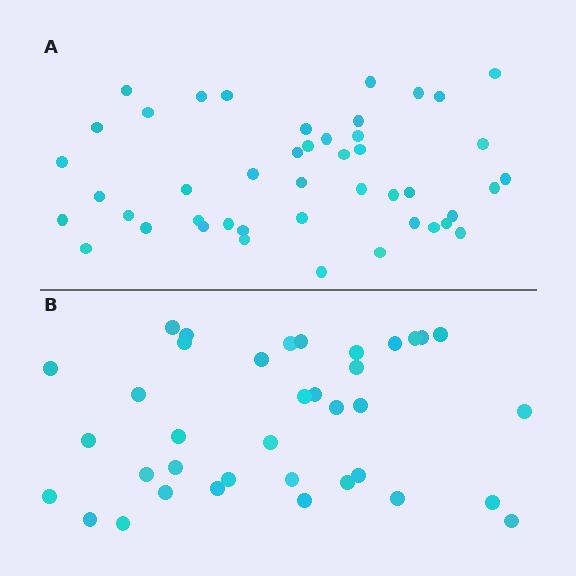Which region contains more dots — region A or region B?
Region A (the top region) has more dots.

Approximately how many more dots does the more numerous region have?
Region A has roughly 8 or so more dots than region B.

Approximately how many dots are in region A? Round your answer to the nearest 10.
About 40 dots. (The exact count is 45, which rounds to 40.)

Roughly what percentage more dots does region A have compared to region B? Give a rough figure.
About 20% more.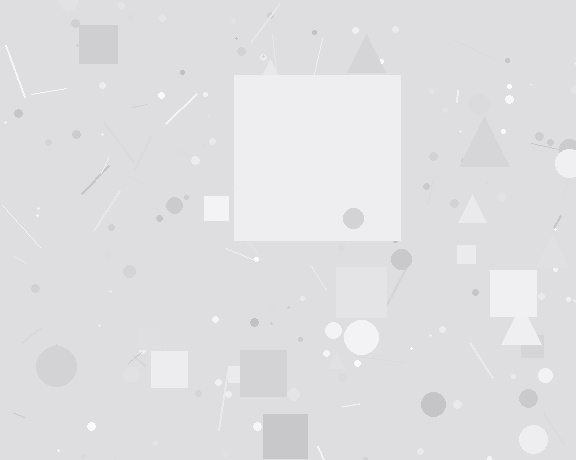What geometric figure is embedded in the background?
A square is embedded in the background.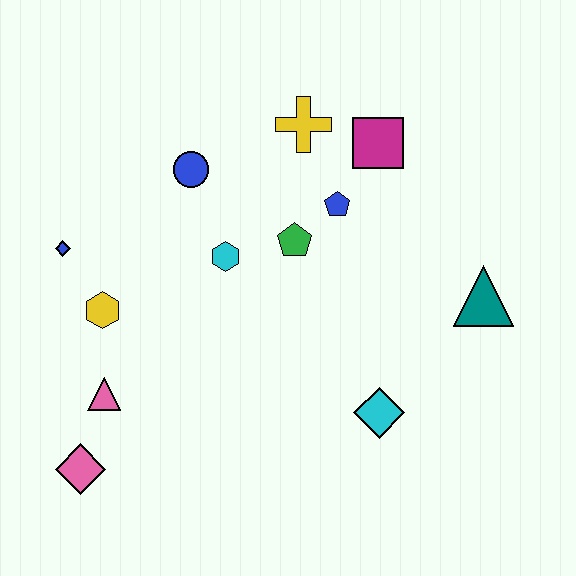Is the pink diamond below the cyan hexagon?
Yes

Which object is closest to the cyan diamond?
The teal triangle is closest to the cyan diamond.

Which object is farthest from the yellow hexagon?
The teal triangle is farthest from the yellow hexagon.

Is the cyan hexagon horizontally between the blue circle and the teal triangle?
Yes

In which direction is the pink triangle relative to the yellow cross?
The pink triangle is below the yellow cross.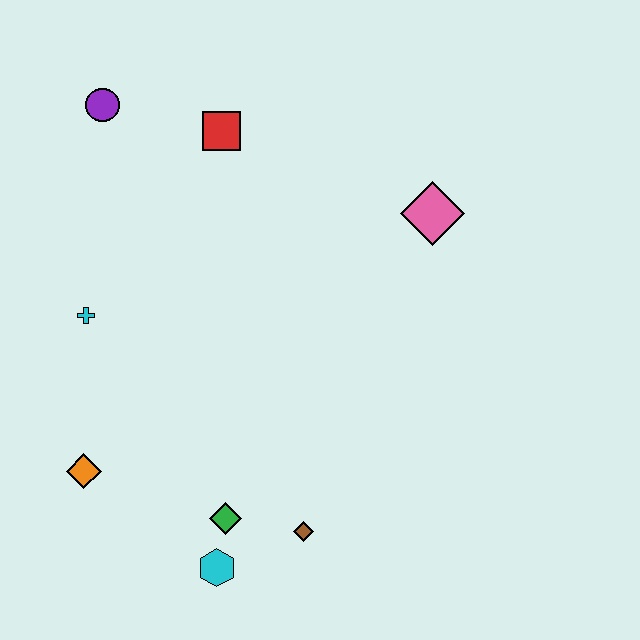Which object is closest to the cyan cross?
The orange diamond is closest to the cyan cross.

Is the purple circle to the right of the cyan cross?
Yes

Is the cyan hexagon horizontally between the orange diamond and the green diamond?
Yes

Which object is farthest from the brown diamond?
The purple circle is farthest from the brown diamond.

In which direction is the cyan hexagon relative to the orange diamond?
The cyan hexagon is to the right of the orange diamond.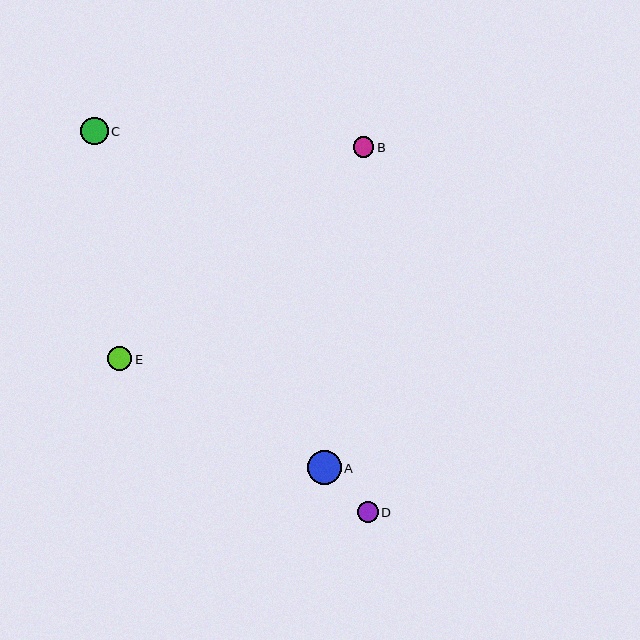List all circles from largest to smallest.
From largest to smallest: A, C, E, D, B.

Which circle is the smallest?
Circle B is the smallest with a size of approximately 21 pixels.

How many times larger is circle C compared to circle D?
Circle C is approximately 1.4 times the size of circle D.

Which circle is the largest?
Circle A is the largest with a size of approximately 34 pixels.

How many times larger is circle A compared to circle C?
Circle A is approximately 1.2 times the size of circle C.